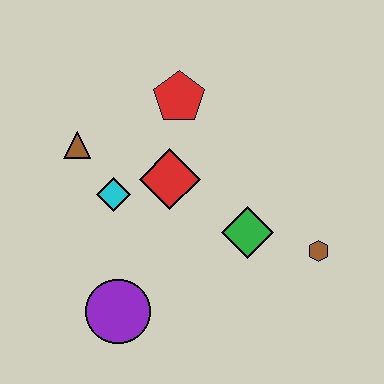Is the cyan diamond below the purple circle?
No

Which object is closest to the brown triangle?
The cyan diamond is closest to the brown triangle.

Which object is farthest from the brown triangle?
The brown hexagon is farthest from the brown triangle.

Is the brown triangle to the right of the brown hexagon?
No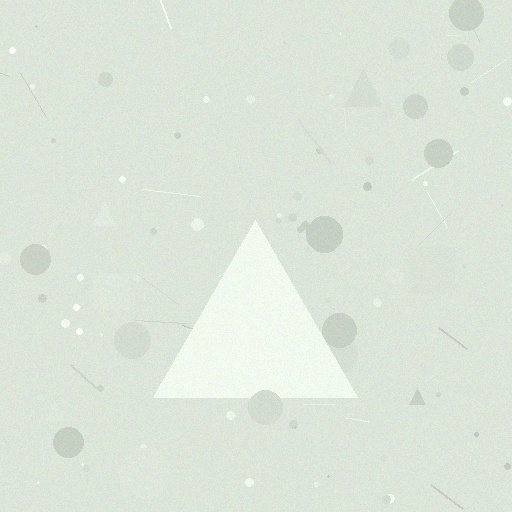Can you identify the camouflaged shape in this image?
The camouflaged shape is a triangle.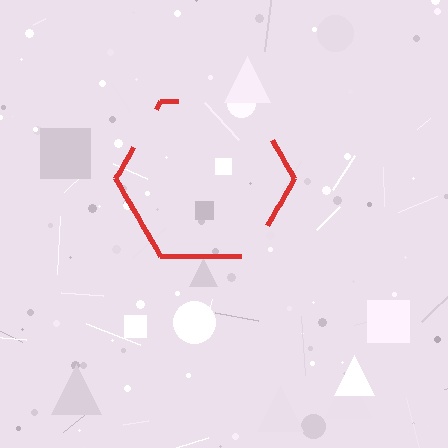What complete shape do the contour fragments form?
The contour fragments form a hexagon.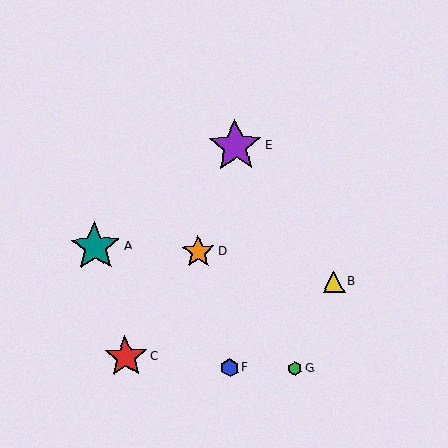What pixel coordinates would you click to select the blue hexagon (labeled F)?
Click at (230, 367) to select the blue hexagon F.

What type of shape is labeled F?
Shape F is a blue hexagon.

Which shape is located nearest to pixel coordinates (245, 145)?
The purple star (labeled E) at (235, 146) is nearest to that location.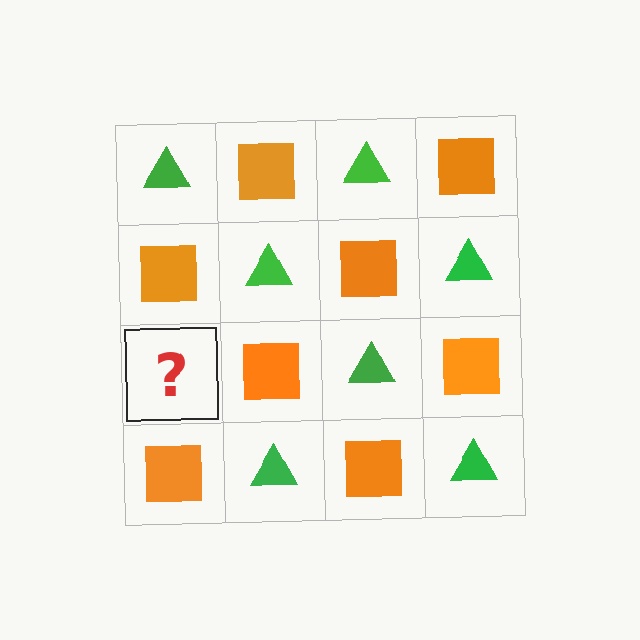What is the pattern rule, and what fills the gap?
The rule is that it alternates green triangle and orange square in a checkerboard pattern. The gap should be filled with a green triangle.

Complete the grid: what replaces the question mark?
The question mark should be replaced with a green triangle.